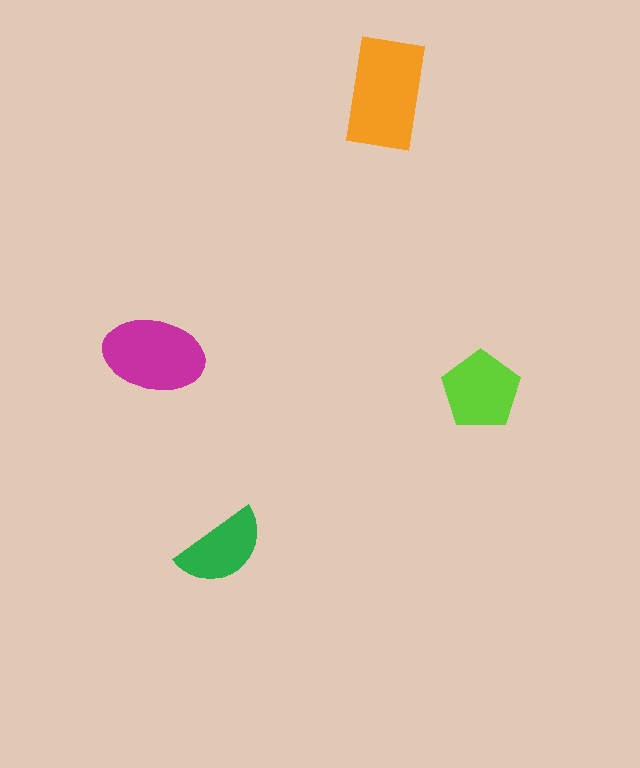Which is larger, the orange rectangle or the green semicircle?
The orange rectangle.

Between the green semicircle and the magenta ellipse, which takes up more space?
The magenta ellipse.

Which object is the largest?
The orange rectangle.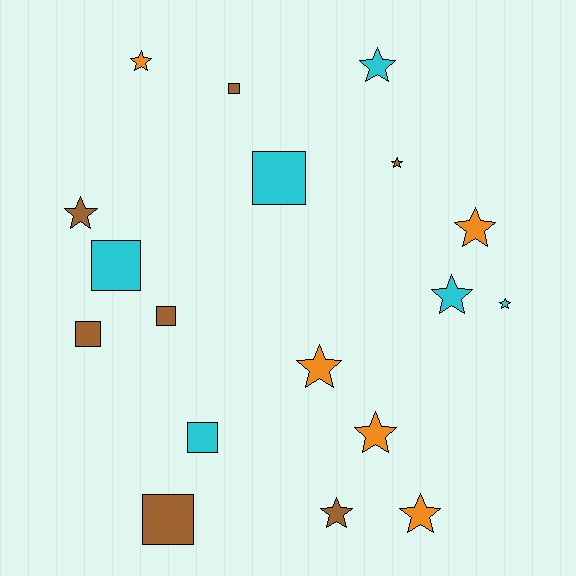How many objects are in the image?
There are 18 objects.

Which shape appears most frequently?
Star, with 11 objects.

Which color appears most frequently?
Brown, with 7 objects.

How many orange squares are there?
There are no orange squares.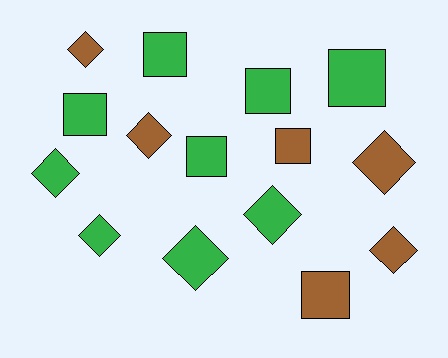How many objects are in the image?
There are 15 objects.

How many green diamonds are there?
There are 4 green diamonds.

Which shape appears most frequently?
Diamond, with 8 objects.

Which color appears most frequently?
Green, with 9 objects.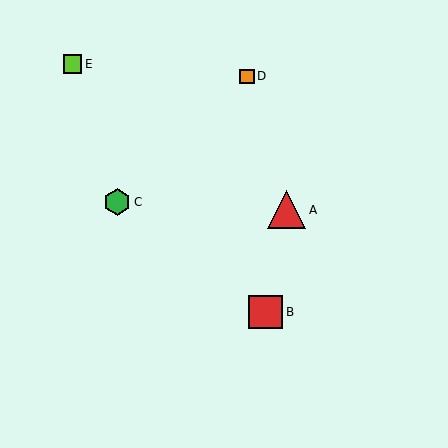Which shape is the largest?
The red triangle (labeled A) is the largest.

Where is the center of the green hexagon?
The center of the green hexagon is at (117, 202).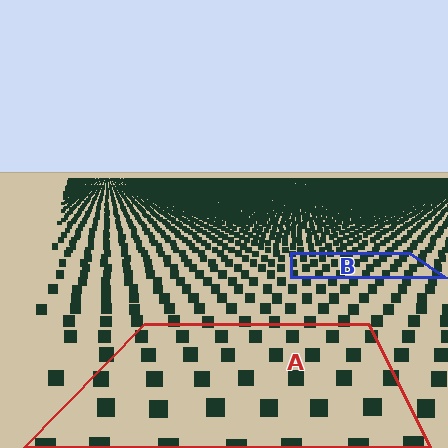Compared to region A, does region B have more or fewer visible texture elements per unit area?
Region B has more texture elements per unit area — they are packed more densely because it is farther away.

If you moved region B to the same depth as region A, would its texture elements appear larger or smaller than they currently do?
They would appear larger. At a closer depth, the same texture elements are projected at a bigger on-screen size.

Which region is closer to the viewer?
Region A is closer. The texture elements there are larger and more spread out.